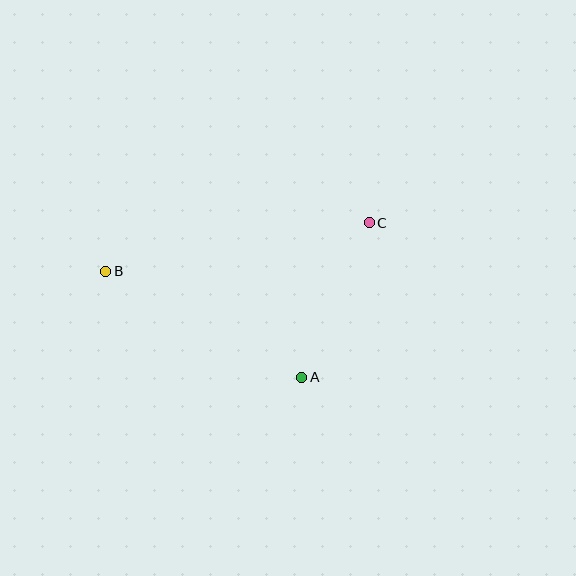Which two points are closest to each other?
Points A and C are closest to each other.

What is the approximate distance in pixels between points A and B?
The distance between A and B is approximately 223 pixels.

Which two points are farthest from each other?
Points B and C are farthest from each other.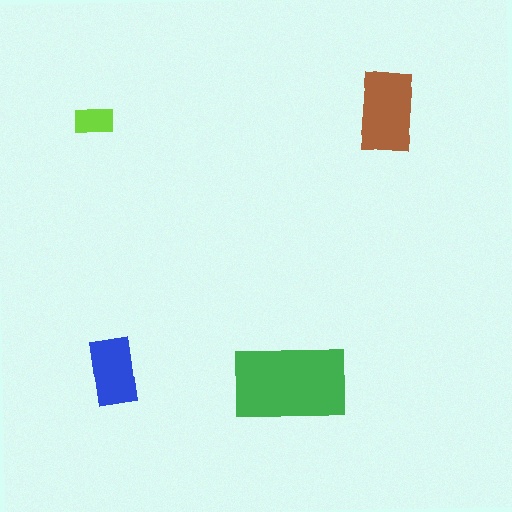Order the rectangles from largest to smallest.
the green one, the brown one, the blue one, the lime one.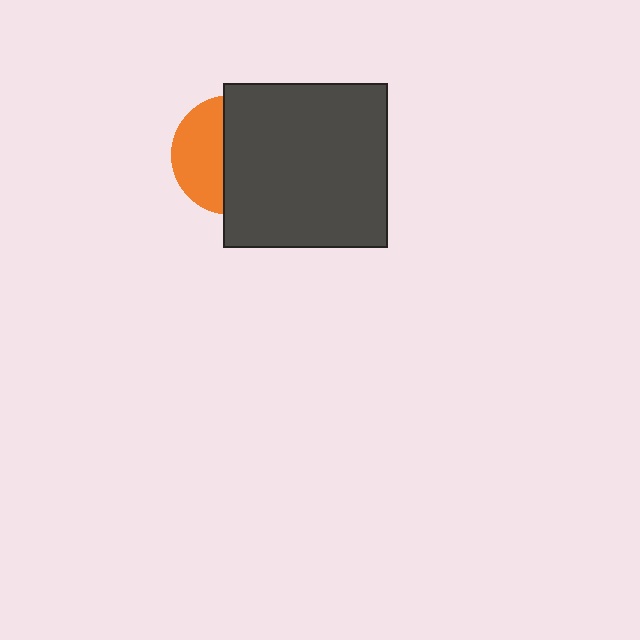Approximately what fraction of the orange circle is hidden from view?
Roughly 58% of the orange circle is hidden behind the dark gray square.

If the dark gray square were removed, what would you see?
You would see the complete orange circle.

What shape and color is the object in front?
The object in front is a dark gray square.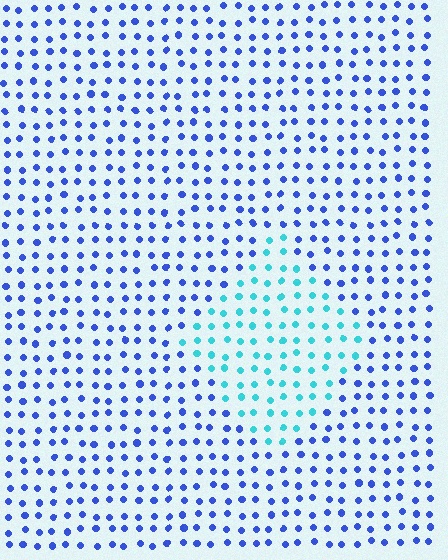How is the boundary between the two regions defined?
The boundary is defined purely by a slight shift in hue (about 48 degrees). Spacing, size, and orientation are identical on both sides.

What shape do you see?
I see a diamond.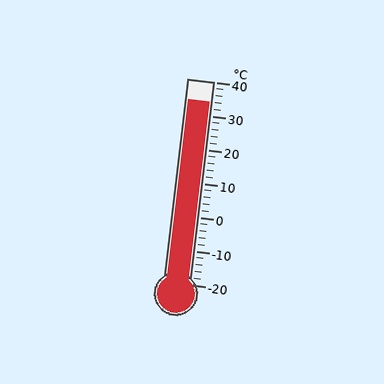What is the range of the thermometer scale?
The thermometer scale ranges from -20°C to 40°C.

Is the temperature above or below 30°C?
The temperature is above 30°C.